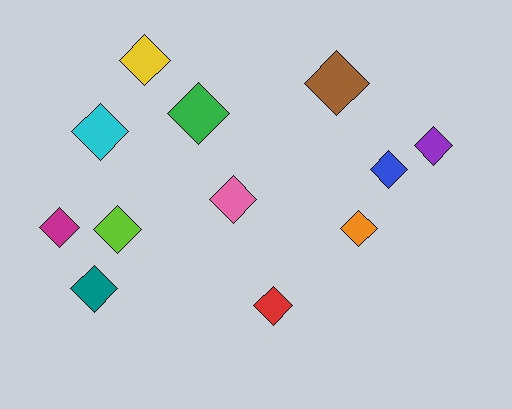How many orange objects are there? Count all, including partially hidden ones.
There is 1 orange object.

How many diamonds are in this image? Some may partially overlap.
There are 12 diamonds.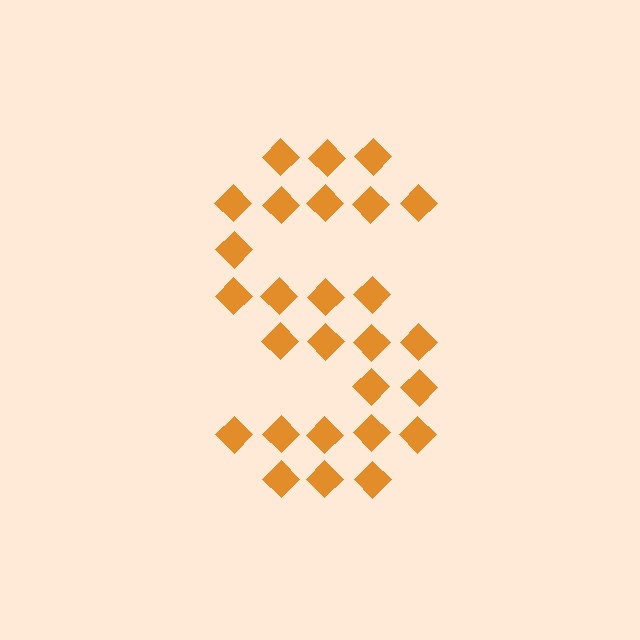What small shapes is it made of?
It is made of small diamonds.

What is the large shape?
The large shape is the letter S.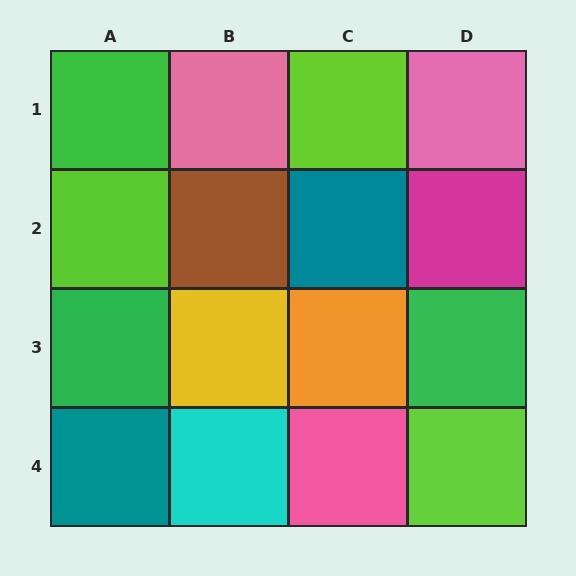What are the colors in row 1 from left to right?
Green, pink, lime, pink.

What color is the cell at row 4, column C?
Pink.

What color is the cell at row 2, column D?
Magenta.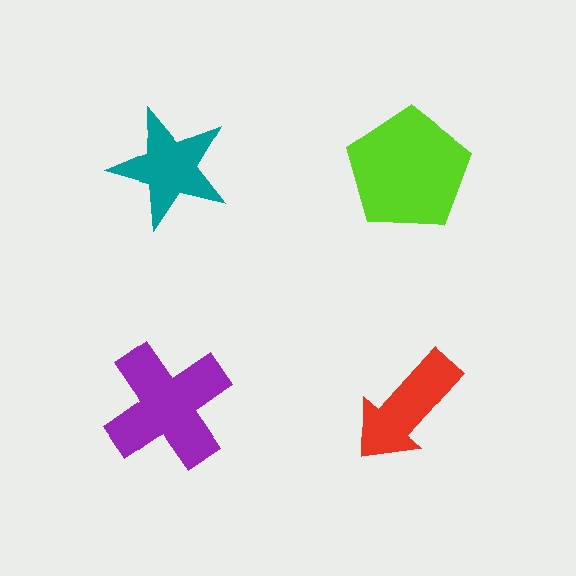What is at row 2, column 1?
A purple cross.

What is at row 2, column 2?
A red arrow.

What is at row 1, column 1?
A teal star.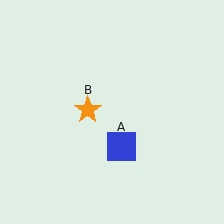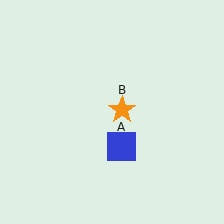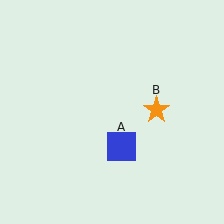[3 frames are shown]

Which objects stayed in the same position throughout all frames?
Blue square (object A) remained stationary.